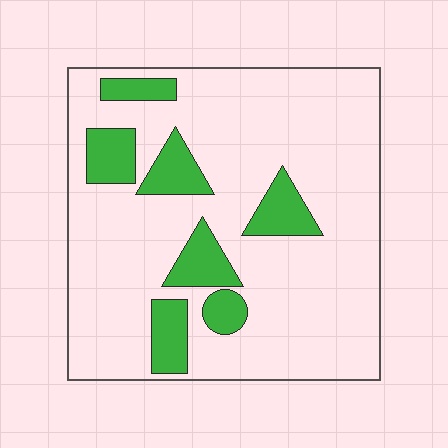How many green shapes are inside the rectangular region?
7.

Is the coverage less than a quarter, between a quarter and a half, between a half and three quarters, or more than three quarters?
Less than a quarter.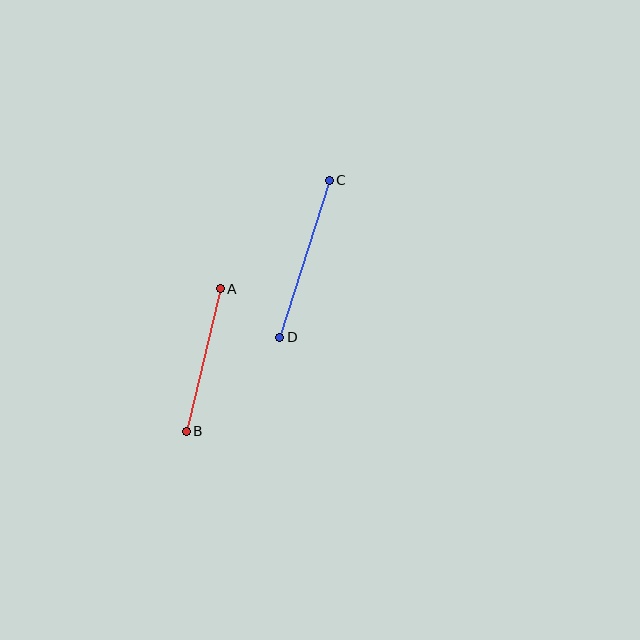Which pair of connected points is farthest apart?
Points C and D are farthest apart.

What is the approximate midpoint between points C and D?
The midpoint is at approximately (304, 259) pixels.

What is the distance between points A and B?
The distance is approximately 147 pixels.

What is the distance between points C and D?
The distance is approximately 165 pixels.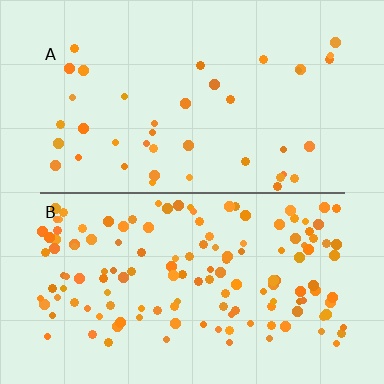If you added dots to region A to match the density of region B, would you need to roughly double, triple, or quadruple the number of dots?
Approximately triple.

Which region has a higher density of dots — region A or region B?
B (the bottom).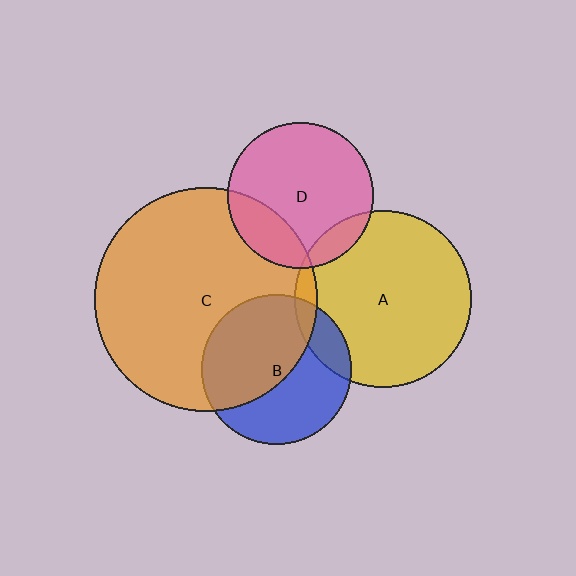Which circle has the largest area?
Circle C (orange).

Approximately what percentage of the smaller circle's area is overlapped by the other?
Approximately 20%.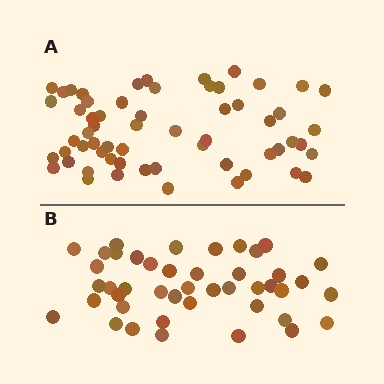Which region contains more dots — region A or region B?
Region A (the top region) has more dots.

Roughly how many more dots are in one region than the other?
Region A has approximately 15 more dots than region B.